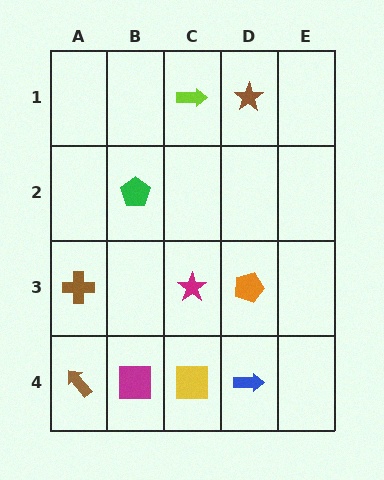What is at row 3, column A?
A brown cross.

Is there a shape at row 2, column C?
No, that cell is empty.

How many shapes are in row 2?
1 shape.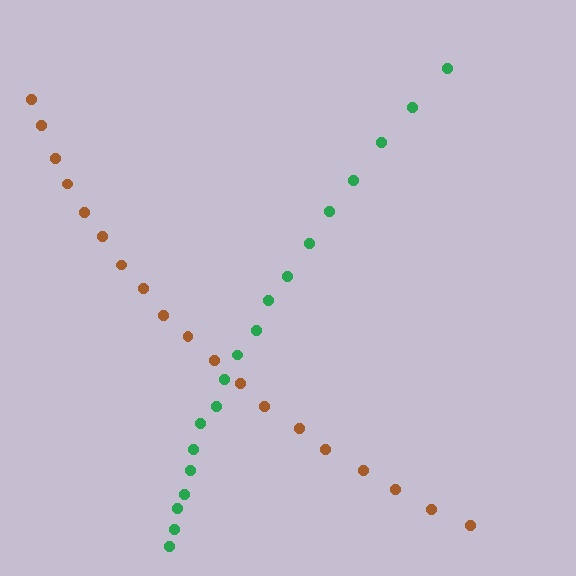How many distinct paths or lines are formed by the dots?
There are 2 distinct paths.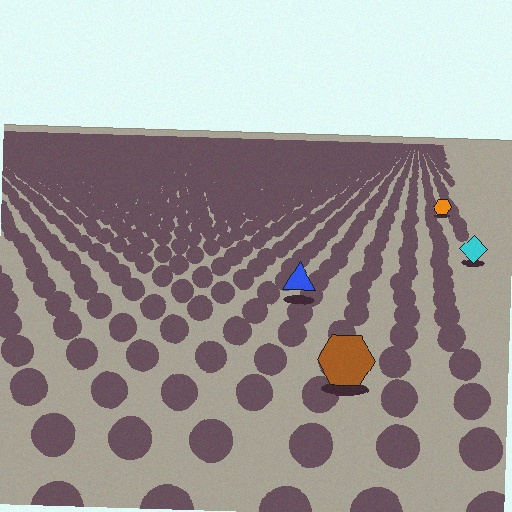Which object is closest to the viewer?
The brown hexagon is closest. The texture marks near it are larger and more spread out.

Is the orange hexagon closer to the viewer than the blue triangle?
No. The blue triangle is closer — you can tell from the texture gradient: the ground texture is coarser near it.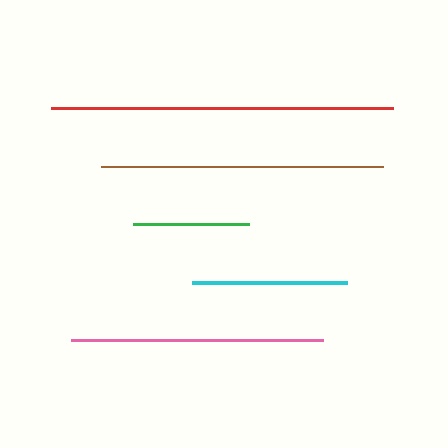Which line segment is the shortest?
The green line is the shortest at approximately 116 pixels.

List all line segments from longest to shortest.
From longest to shortest: red, brown, pink, cyan, green.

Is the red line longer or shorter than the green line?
The red line is longer than the green line.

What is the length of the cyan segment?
The cyan segment is approximately 155 pixels long.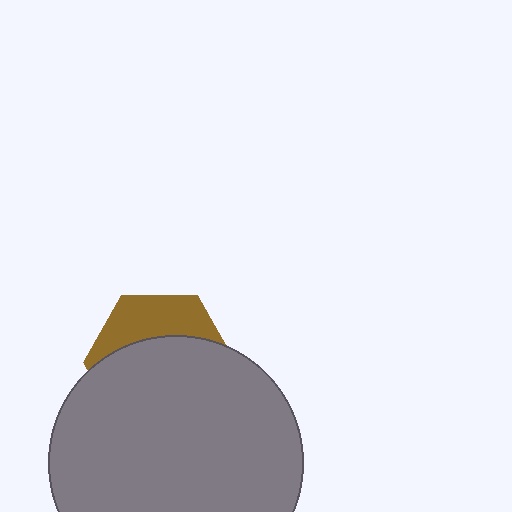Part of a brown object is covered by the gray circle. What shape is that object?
It is a hexagon.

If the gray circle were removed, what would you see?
You would see the complete brown hexagon.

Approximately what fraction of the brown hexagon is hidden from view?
Roughly 68% of the brown hexagon is hidden behind the gray circle.